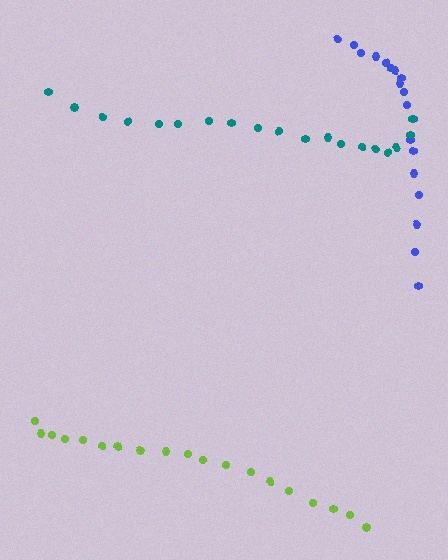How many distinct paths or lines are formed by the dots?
There are 3 distinct paths.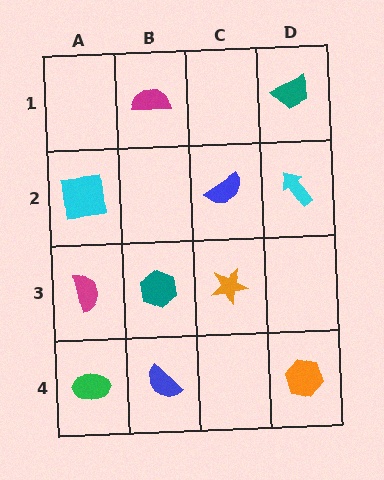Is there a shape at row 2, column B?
No, that cell is empty.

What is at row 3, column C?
An orange star.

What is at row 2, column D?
A cyan arrow.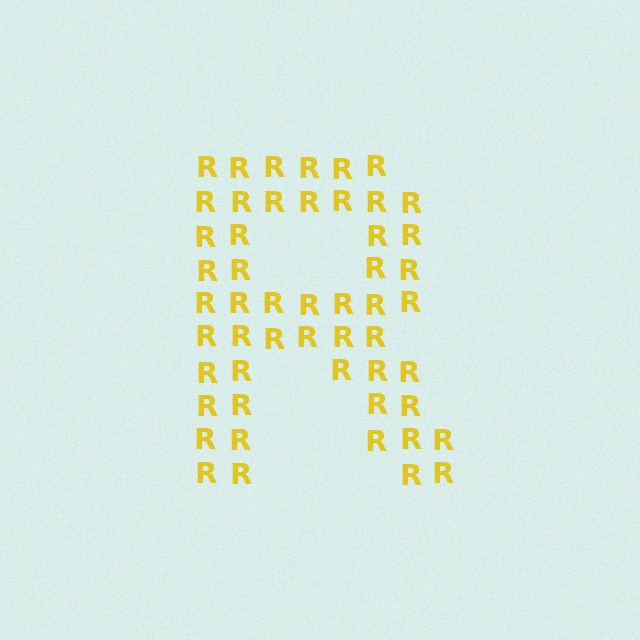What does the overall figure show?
The overall figure shows the letter R.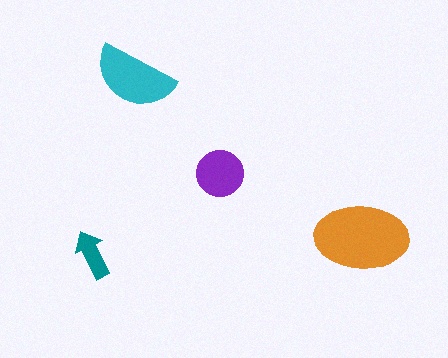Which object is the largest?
The orange ellipse.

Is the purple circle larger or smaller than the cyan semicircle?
Smaller.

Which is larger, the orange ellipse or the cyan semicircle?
The orange ellipse.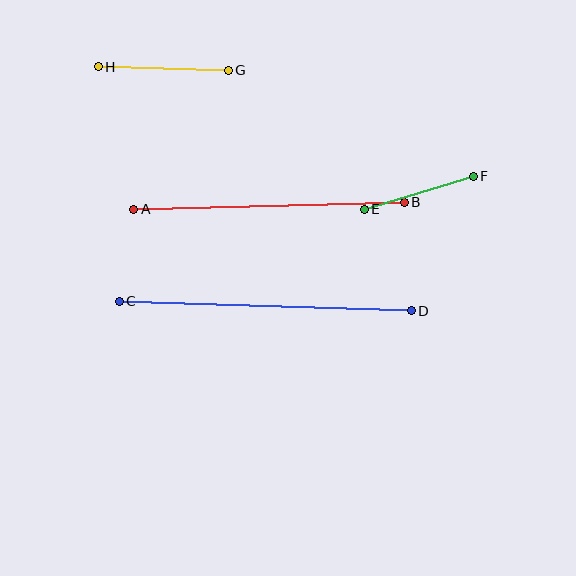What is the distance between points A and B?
The distance is approximately 270 pixels.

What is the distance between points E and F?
The distance is approximately 114 pixels.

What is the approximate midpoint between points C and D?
The midpoint is at approximately (265, 306) pixels.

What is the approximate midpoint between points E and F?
The midpoint is at approximately (419, 193) pixels.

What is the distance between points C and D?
The distance is approximately 292 pixels.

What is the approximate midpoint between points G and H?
The midpoint is at approximately (163, 69) pixels.